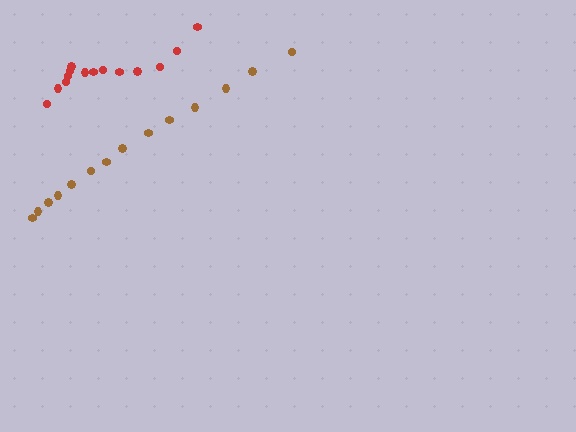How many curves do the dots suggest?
There are 2 distinct paths.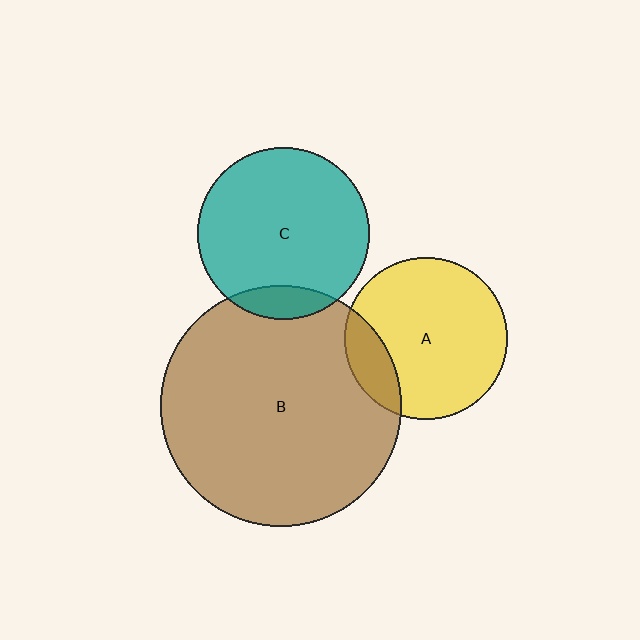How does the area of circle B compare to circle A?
Approximately 2.2 times.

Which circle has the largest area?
Circle B (brown).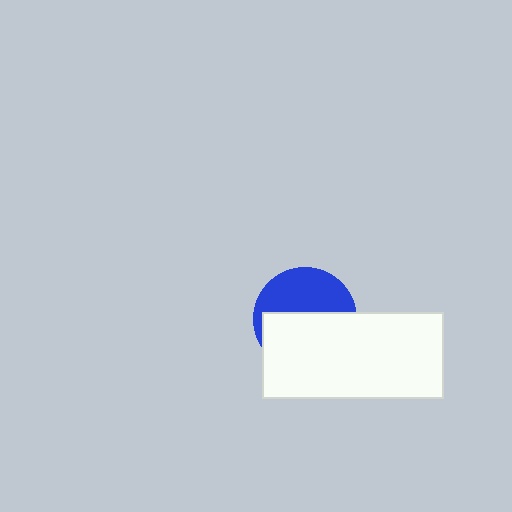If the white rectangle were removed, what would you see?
You would see the complete blue circle.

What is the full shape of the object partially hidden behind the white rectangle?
The partially hidden object is a blue circle.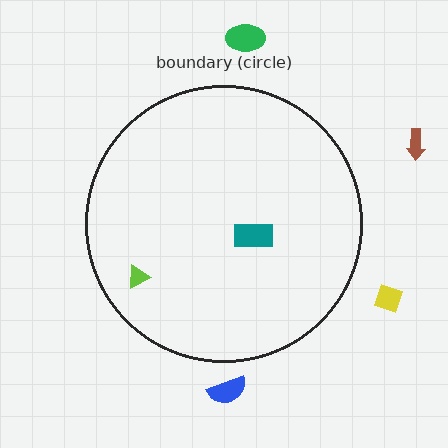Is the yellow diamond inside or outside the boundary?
Outside.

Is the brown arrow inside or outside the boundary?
Outside.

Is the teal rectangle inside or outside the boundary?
Inside.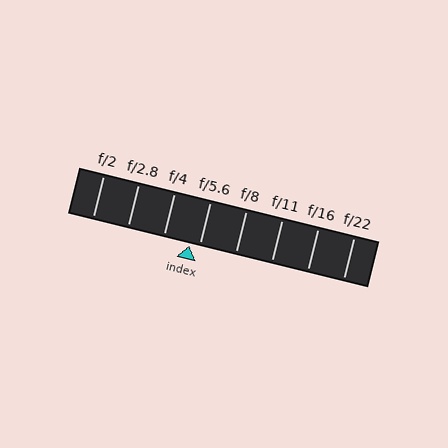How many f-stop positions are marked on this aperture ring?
There are 8 f-stop positions marked.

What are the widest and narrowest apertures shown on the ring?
The widest aperture shown is f/2 and the narrowest is f/22.